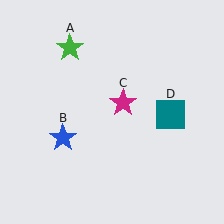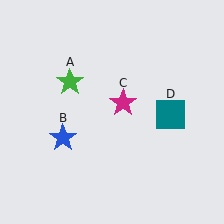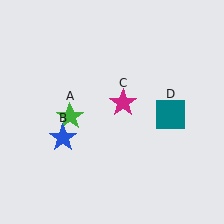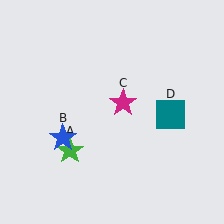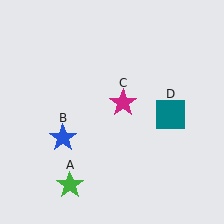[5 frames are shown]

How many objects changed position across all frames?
1 object changed position: green star (object A).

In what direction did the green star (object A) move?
The green star (object A) moved down.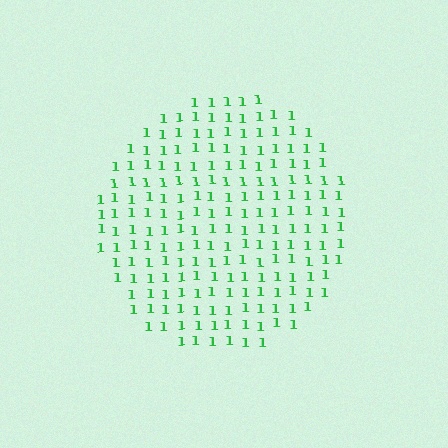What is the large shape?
The large shape is a circle.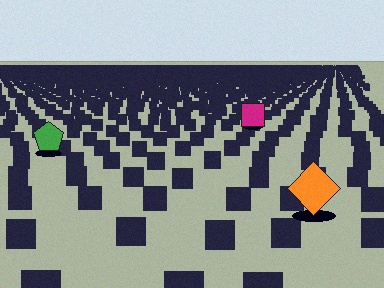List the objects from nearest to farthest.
From nearest to farthest: the orange diamond, the green pentagon, the magenta square.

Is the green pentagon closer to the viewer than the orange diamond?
No. The orange diamond is closer — you can tell from the texture gradient: the ground texture is coarser near it.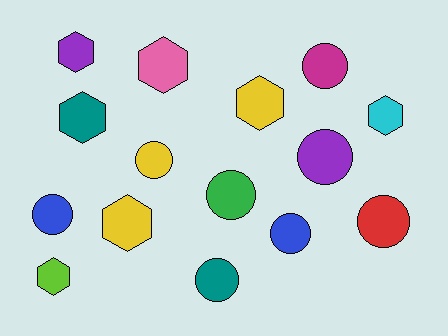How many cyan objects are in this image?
There is 1 cyan object.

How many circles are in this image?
There are 8 circles.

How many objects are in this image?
There are 15 objects.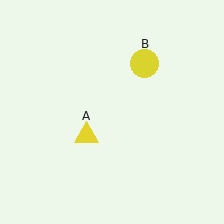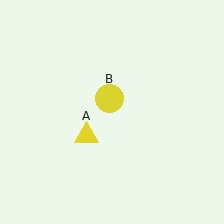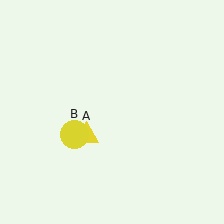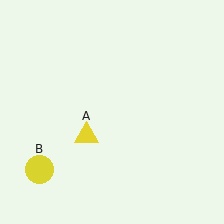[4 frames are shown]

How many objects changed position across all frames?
1 object changed position: yellow circle (object B).